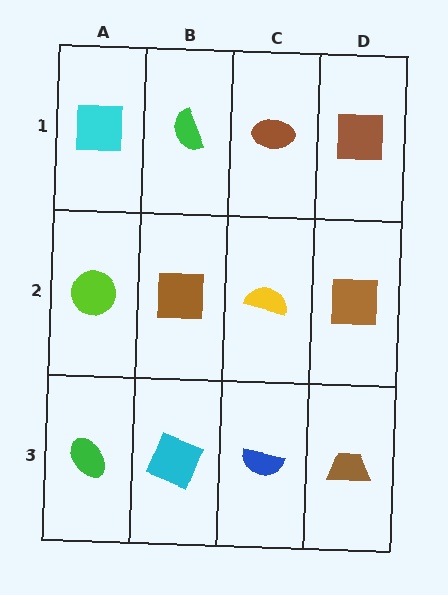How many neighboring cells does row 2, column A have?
3.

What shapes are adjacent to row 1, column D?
A brown square (row 2, column D), a brown ellipse (row 1, column C).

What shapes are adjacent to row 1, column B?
A brown square (row 2, column B), a cyan square (row 1, column A), a brown ellipse (row 1, column C).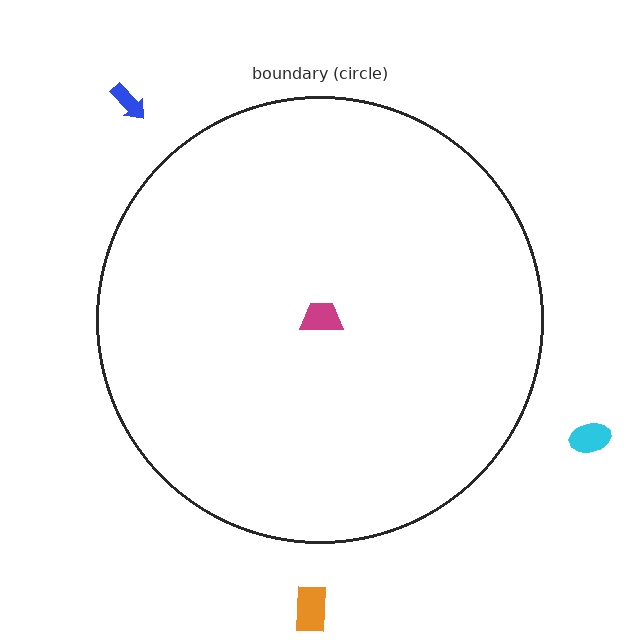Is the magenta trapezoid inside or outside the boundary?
Inside.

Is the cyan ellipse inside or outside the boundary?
Outside.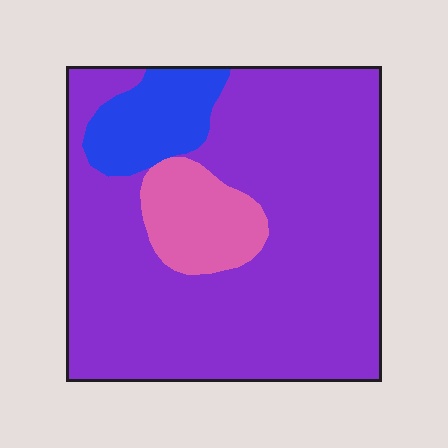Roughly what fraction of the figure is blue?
Blue takes up less than a sixth of the figure.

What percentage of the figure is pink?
Pink covers 11% of the figure.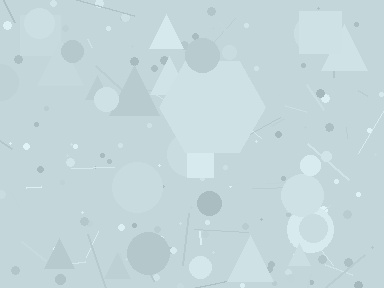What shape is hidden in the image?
A hexagon is hidden in the image.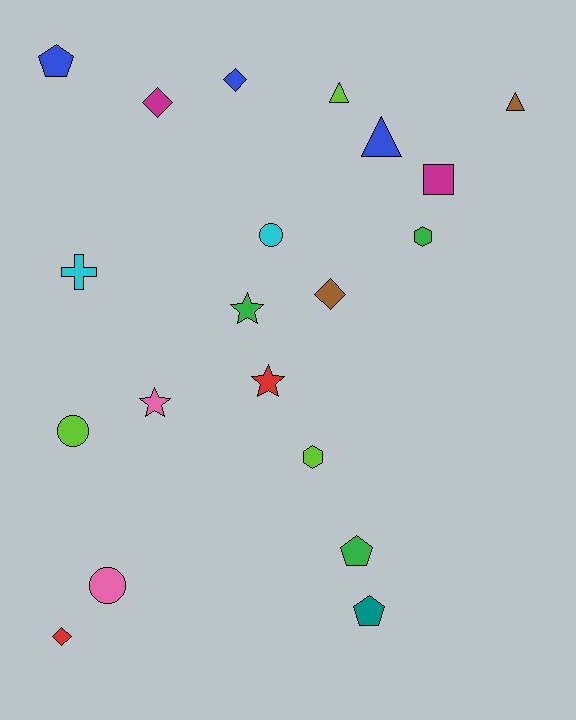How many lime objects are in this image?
There are 3 lime objects.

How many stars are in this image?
There are 3 stars.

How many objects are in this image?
There are 20 objects.